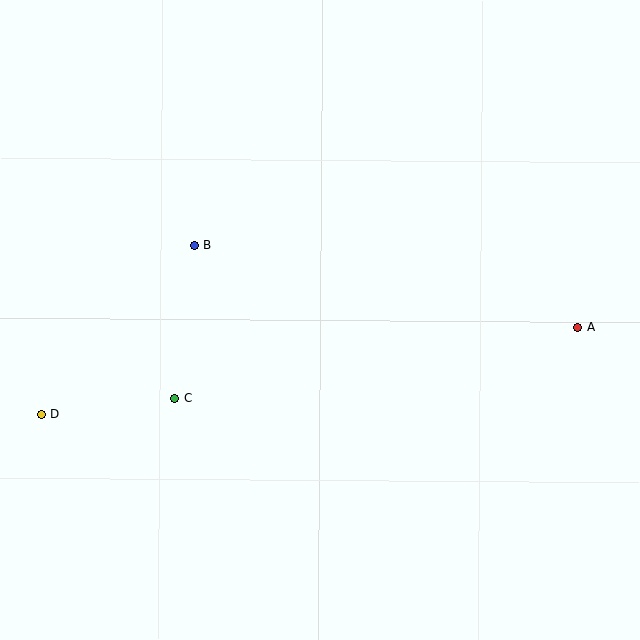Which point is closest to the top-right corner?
Point A is closest to the top-right corner.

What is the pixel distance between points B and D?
The distance between B and D is 227 pixels.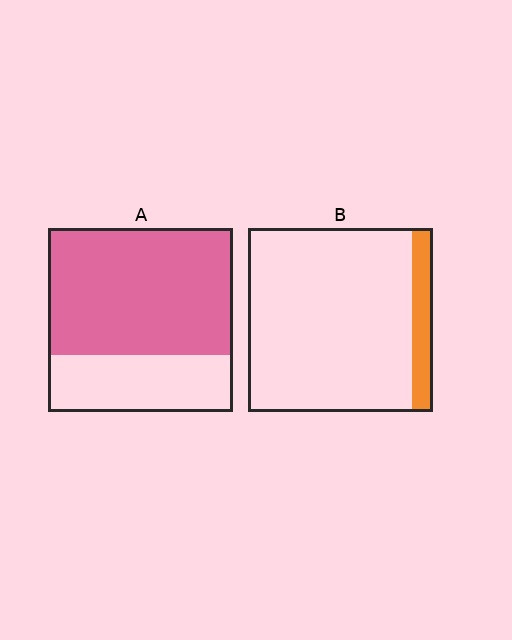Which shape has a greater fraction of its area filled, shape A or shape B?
Shape A.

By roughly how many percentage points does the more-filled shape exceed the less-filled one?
By roughly 60 percentage points (A over B).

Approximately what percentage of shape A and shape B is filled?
A is approximately 70% and B is approximately 10%.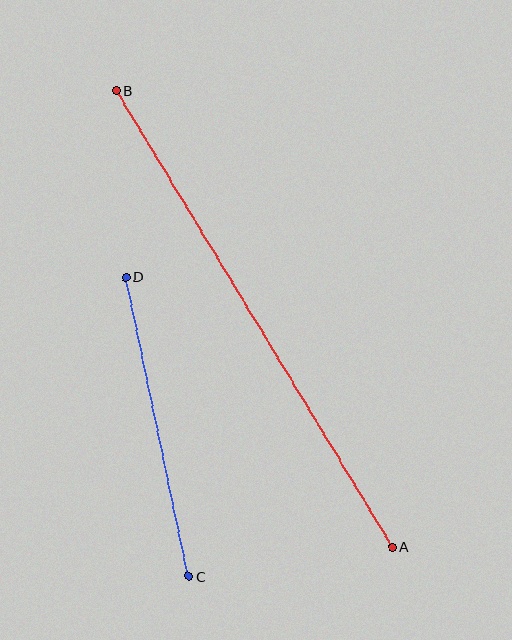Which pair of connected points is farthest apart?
Points A and B are farthest apart.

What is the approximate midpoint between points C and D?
The midpoint is at approximately (157, 427) pixels.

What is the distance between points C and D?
The distance is approximately 306 pixels.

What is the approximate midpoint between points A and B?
The midpoint is at approximately (254, 319) pixels.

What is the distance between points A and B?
The distance is approximately 533 pixels.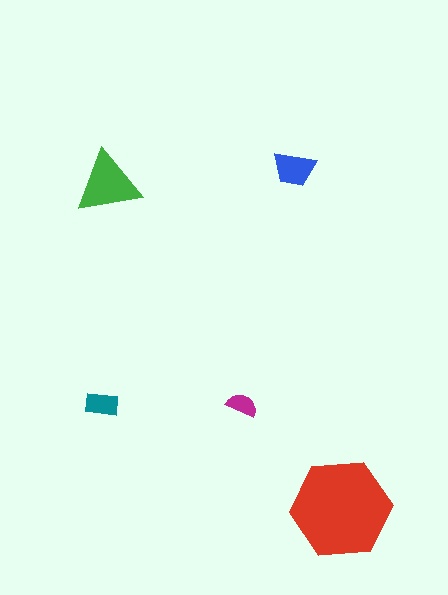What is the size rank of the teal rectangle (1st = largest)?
4th.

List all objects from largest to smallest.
The red hexagon, the green triangle, the blue trapezoid, the teal rectangle, the magenta semicircle.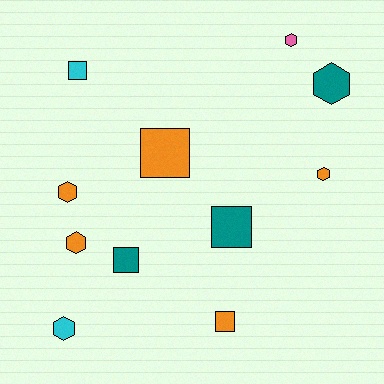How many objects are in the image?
There are 11 objects.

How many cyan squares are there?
There is 1 cyan square.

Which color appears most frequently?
Orange, with 5 objects.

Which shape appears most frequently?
Hexagon, with 6 objects.